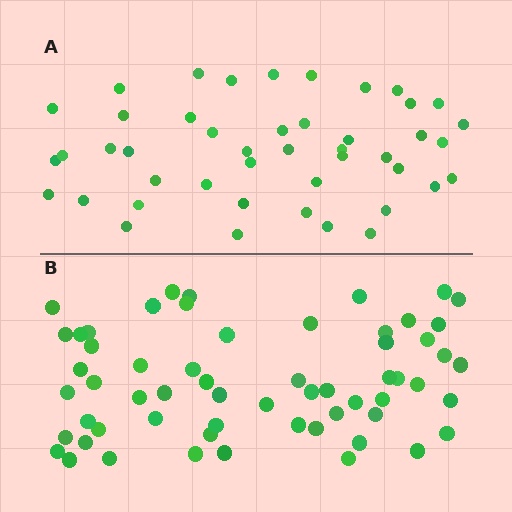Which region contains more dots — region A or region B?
Region B (the bottom region) has more dots.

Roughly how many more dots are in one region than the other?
Region B has approximately 15 more dots than region A.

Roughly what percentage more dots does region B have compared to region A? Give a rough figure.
About 35% more.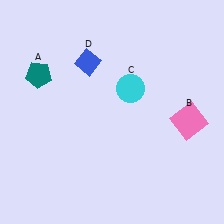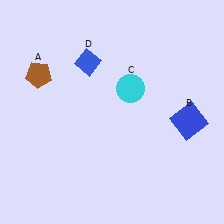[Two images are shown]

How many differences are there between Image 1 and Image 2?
There are 2 differences between the two images.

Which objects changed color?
A changed from teal to brown. B changed from pink to blue.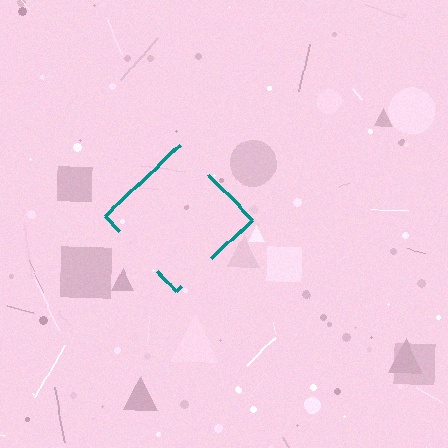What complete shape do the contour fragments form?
The contour fragments form a diamond.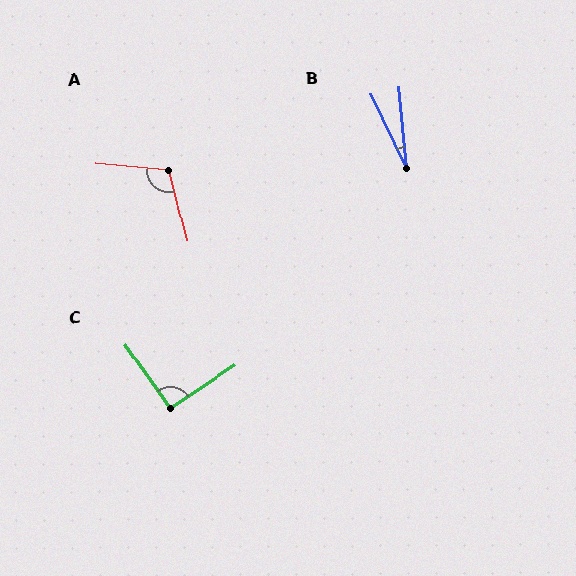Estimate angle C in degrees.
Approximately 92 degrees.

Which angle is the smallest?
B, at approximately 20 degrees.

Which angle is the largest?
A, at approximately 109 degrees.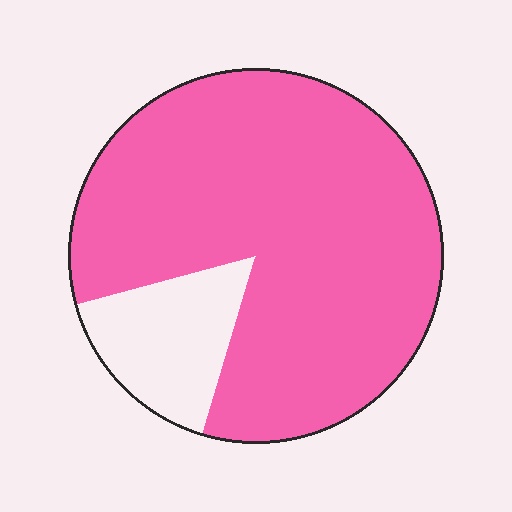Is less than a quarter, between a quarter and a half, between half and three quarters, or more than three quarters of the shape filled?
More than three quarters.